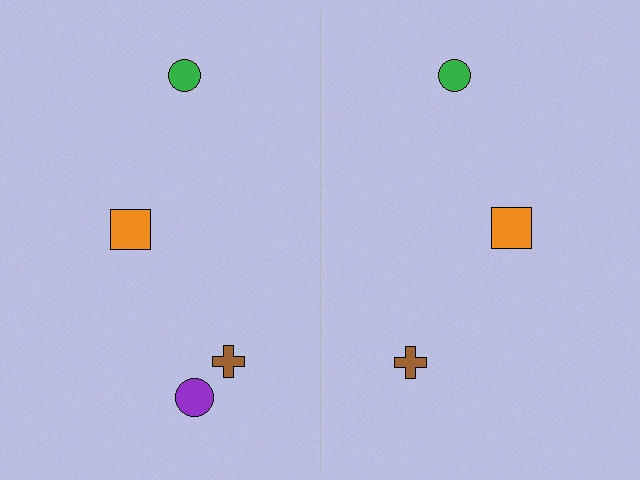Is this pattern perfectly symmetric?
No, the pattern is not perfectly symmetric. A purple circle is missing from the right side.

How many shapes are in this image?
There are 7 shapes in this image.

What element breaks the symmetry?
A purple circle is missing from the right side.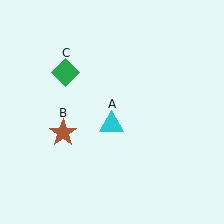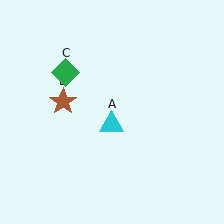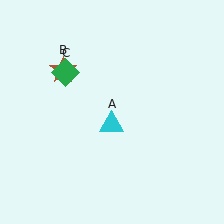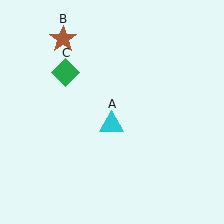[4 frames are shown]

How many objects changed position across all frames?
1 object changed position: brown star (object B).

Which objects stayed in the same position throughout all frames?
Cyan triangle (object A) and green diamond (object C) remained stationary.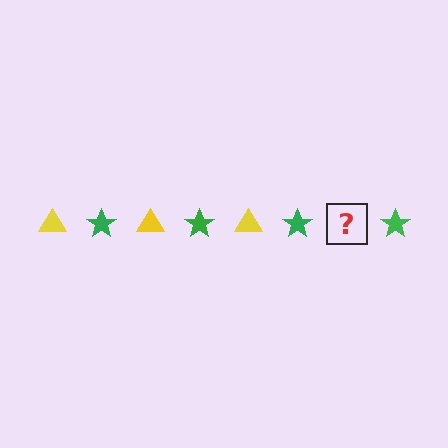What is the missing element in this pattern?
The missing element is a yellow triangle.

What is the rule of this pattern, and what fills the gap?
The rule is that the pattern alternates between yellow triangle and green star. The gap should be filled with a yellow triangle.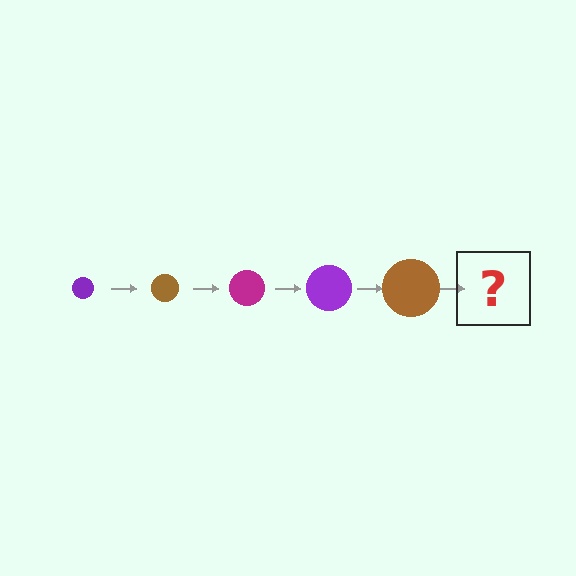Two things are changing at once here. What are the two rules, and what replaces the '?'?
The two rules are that the circle grows larger each step and the color cycles through purple, brown, and magenta. The '?' should be a magenta circle, larger than the previous one.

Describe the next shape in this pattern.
It should be a magenta circle, larger than the previous one.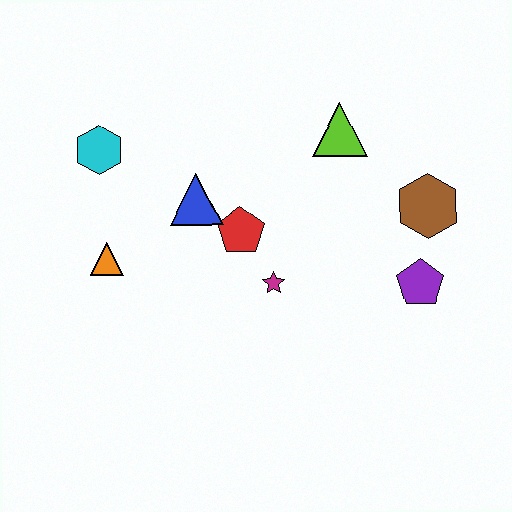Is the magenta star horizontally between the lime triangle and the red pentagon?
Yes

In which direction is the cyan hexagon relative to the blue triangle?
The cyan hexagon is to the left of the blue triangle.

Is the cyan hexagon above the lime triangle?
No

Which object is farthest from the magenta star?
The cyan hexagon is farthest from the magenta star.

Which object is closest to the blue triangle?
The red pentagon is closest to the blue triangle.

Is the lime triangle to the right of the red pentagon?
Yes